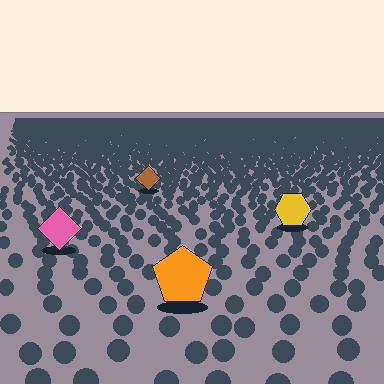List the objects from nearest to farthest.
From nearest to farthest: the orange pentagon, the pink diamond, the yellow hexagon, the brown diamond.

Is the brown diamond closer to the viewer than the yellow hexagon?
No. The yellow hexagon is closer — you can tell from the texture gradient: the ground texture is coarser near it.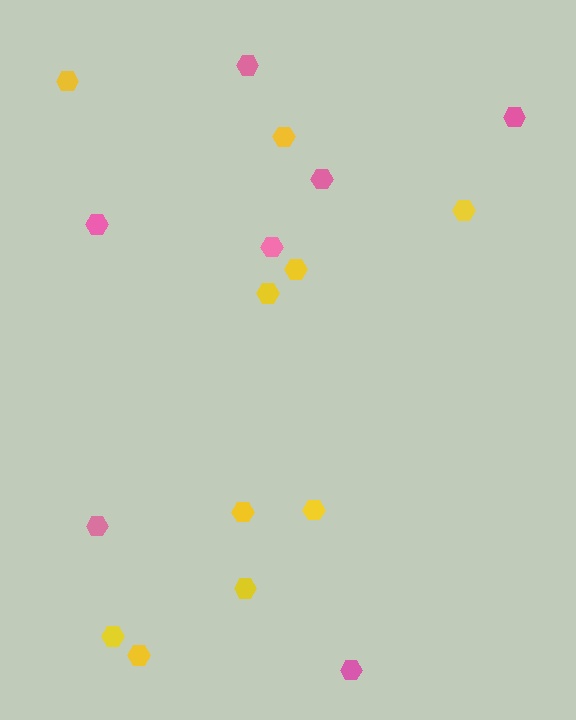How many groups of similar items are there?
There are 2 groups: one group of yellow hexagons (10) and one group of pink hexagons (7).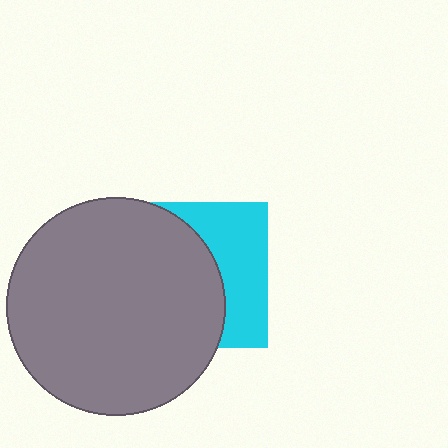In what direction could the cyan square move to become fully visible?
The cyan square could move right. That would shift it out from behind the gray circle entirely.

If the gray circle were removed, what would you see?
You would see the complete cyan square.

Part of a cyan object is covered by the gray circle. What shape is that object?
It is a square.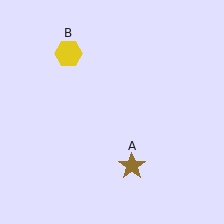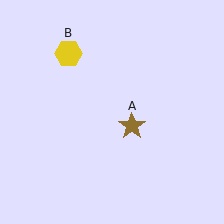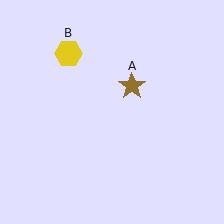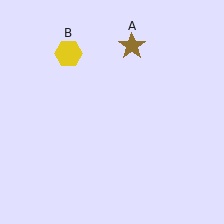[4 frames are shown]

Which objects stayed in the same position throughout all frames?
Yellow hexagon (object B) remained stationary.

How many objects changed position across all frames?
1 object changed position: brown star (object A).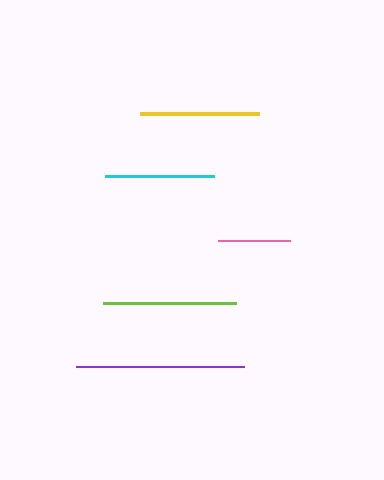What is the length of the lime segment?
The lime segment is approximately 133 pixels long.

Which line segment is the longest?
The purple line is the longest at approximately 168 pixels.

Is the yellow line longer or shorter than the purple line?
The purple line is longer than the yellow line.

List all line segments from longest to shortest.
From longest to shortest: purple, lime, yellow, cyan, pink.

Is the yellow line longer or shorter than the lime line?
The lime line is longer than the yellow line.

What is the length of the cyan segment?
The cyan segment is approximately 109 pixels long.